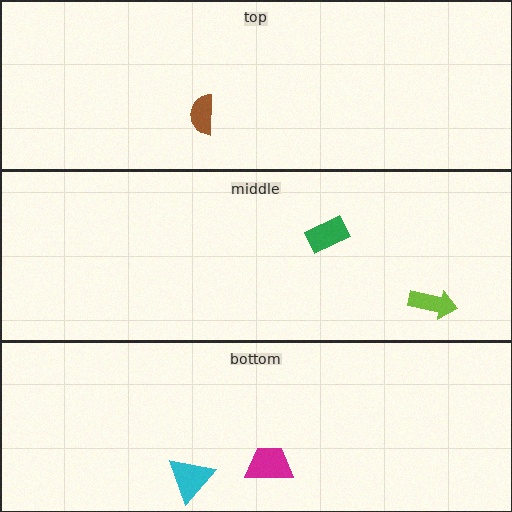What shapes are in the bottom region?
The cyan triangle, the magenta trapezoid.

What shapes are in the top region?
The brown semicircle.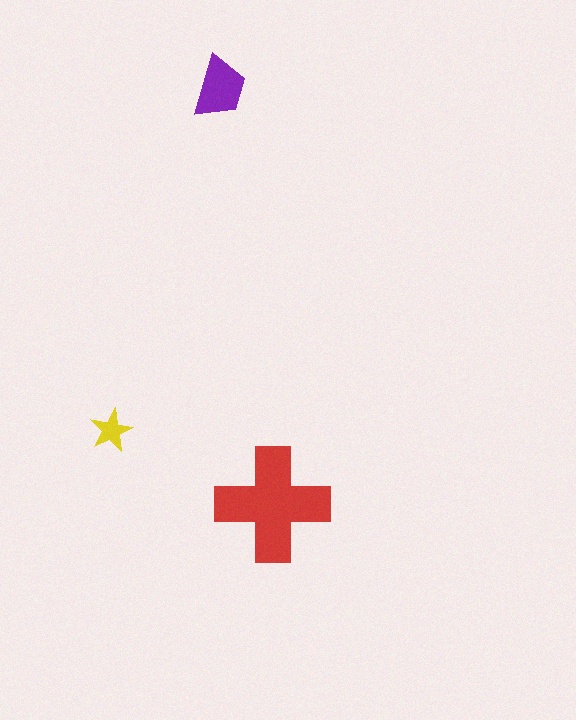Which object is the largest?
The red cross.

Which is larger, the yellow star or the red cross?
The red cross.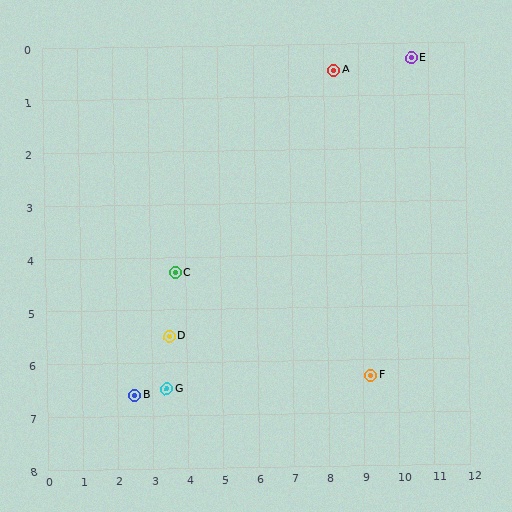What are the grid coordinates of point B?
Point B is at approximately (2.5, 6.6).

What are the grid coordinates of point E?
Point E is at approximately (10.5, 0.3).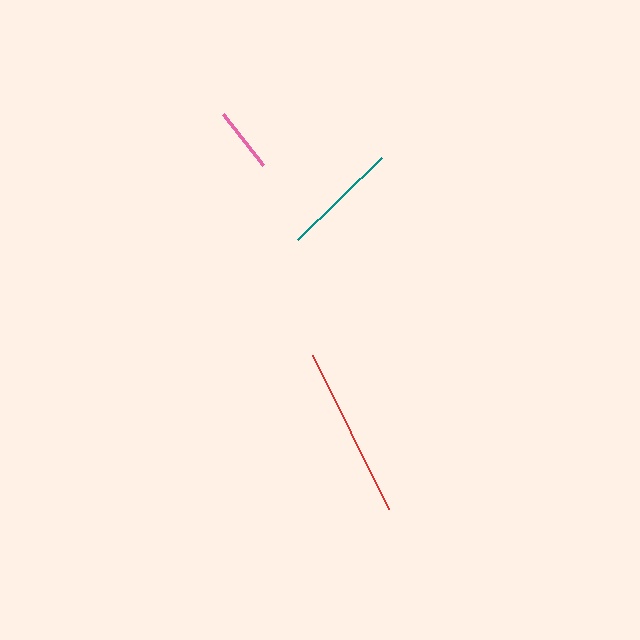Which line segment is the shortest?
The pink line is the shortest at approximately 64 pixels.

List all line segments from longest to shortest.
From longest to shortest: red, teal, pink.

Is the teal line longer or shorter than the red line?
The red line is longer than the teal line.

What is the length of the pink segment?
The pink segment is approximately 64 pixels long.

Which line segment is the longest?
The red line is the longest at approximately 172 pixels.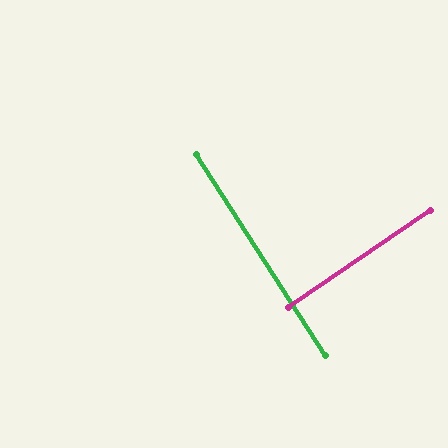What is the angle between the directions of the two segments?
Approximately 88 degrees.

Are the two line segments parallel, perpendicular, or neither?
Perpendicular — they meet at approximately 88°.